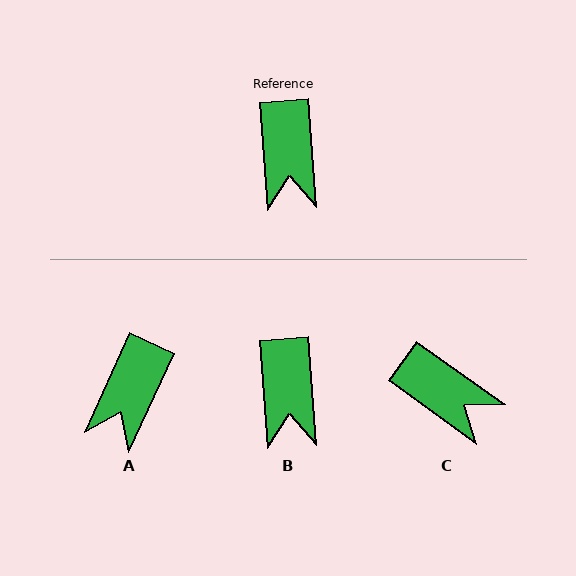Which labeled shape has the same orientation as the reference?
B.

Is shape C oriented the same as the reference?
No, it is off by about 50 degrees.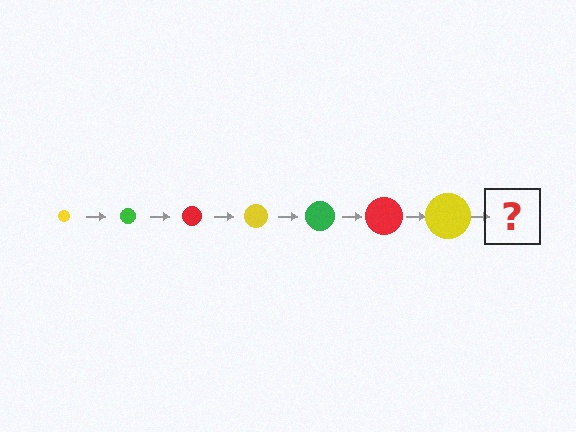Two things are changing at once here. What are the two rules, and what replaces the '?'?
The two rules are that the circle grows larger each step and the color cycles through yellow, green, and red. The '?' should be a green circle, larger than the previous one.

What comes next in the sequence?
The next element should be a green circle, larger than the previous one.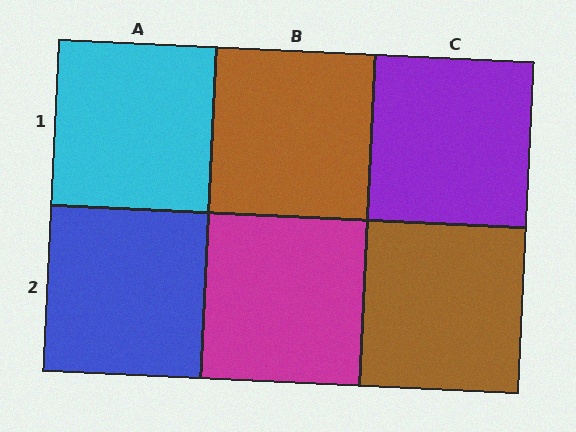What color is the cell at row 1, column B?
Brown.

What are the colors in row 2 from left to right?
Blue, magenta, brown.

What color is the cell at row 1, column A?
Cyan.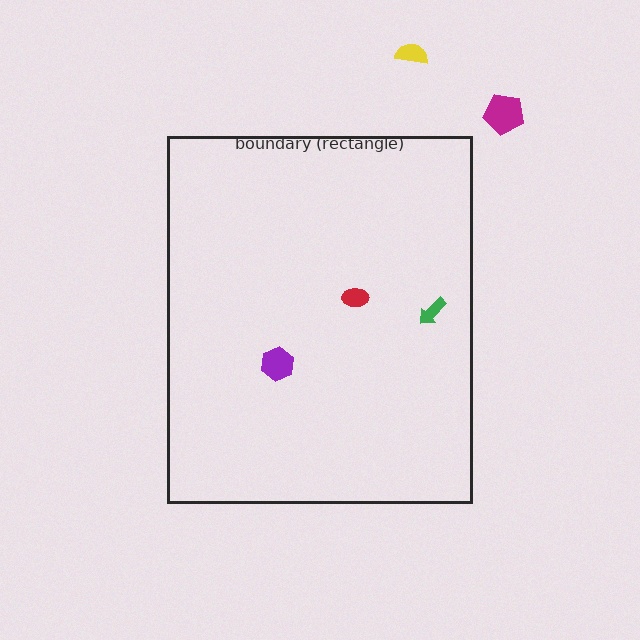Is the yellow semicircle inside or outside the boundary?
Outside.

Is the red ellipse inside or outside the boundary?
Inside.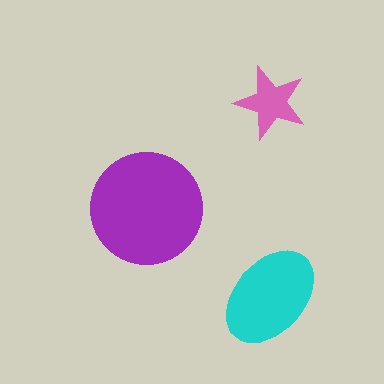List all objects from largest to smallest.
The purple circle, the cyan ellipse, the pink star.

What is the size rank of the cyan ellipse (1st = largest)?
2nd.